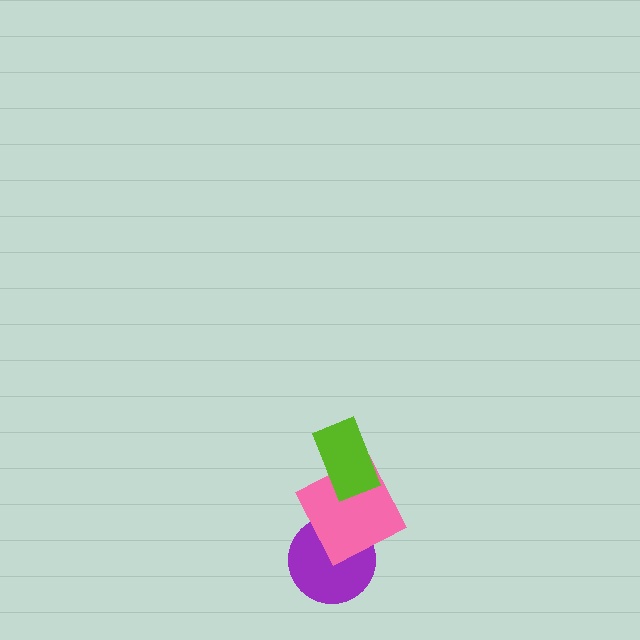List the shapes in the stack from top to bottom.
From top to bottom: the lime rectangle, the pink square, the purple circle.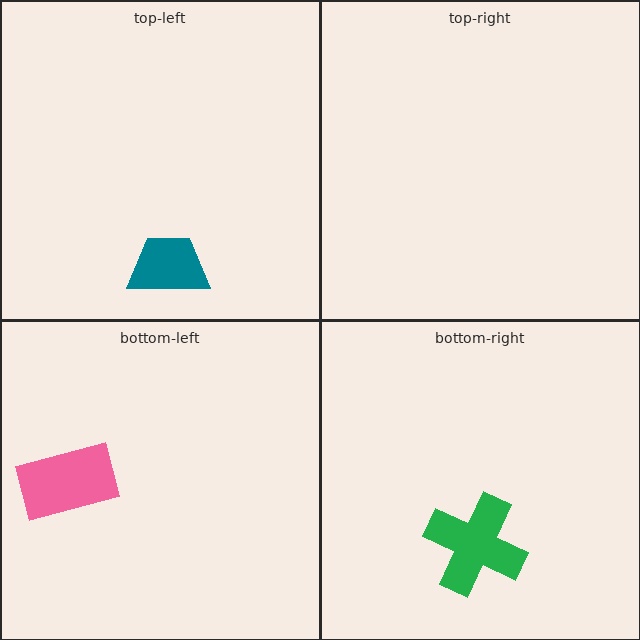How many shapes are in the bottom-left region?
1.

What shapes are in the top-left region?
The teal trapezoid.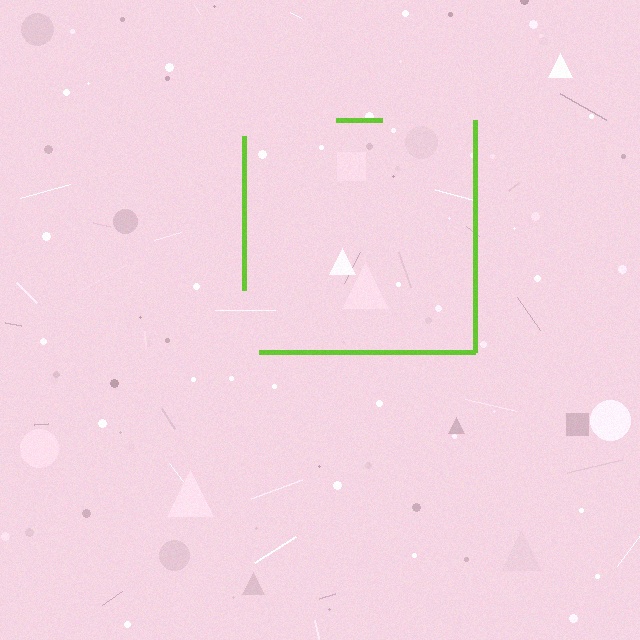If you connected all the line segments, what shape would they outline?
They would outline a square.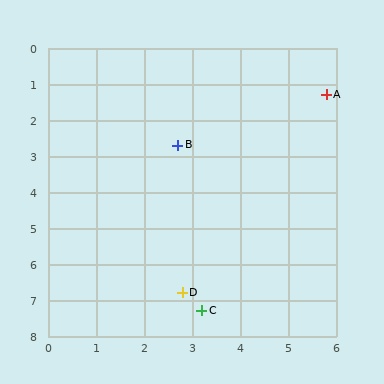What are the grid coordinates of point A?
Point A is at approximately (5.8, 1.3).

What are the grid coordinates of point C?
Point C is at approximately (3.2, 7.3).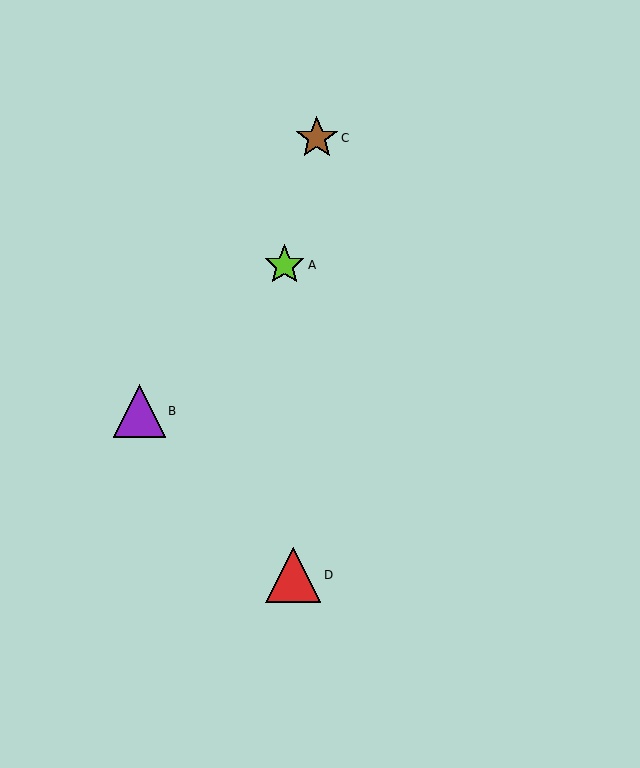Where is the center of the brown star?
The center of the brown star is at (317, 138).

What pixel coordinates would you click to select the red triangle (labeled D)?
Click at (293, 575) to select the red triangle D.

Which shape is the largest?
The red triangle (labeled D) is the largest.